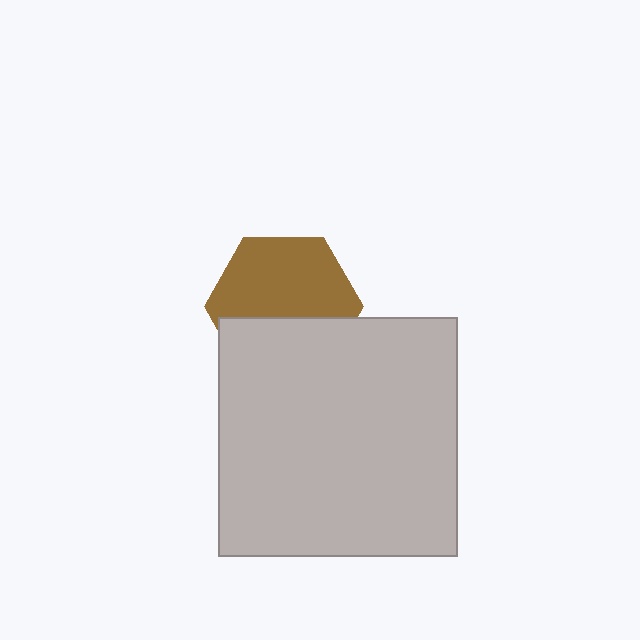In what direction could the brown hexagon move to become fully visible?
The brown hexagon could move up. That would shift it out from behind the light gray square entirely.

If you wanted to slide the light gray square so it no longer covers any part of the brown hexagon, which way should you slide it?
Slide it down — that is the most direct way to separate the two shapes.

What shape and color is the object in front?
The object in front is a light gray square.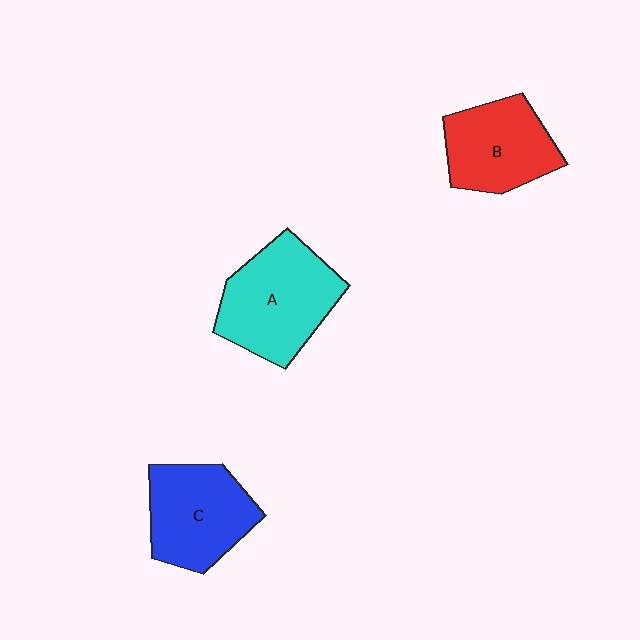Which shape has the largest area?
Shape A (cyan).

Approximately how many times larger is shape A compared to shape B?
Approximately 1.3 times.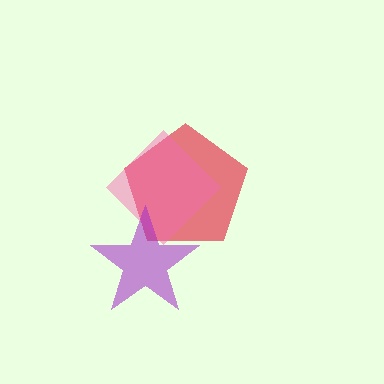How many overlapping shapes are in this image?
There are 3 overlapping shapes in the image.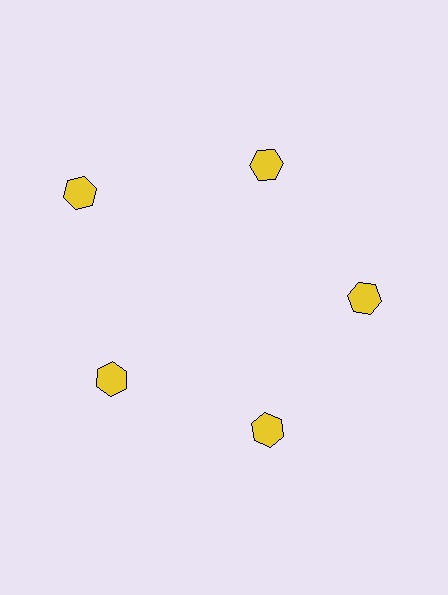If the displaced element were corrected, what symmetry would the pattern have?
It would have 5-fold rotational symmetry — the pattern would map onto itself every 72 degrees.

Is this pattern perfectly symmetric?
No. The 5 yellow hexagons are arranged in a ring, but one element near the 10 o'clock position is pushed outward from the center, breaking the 5-fold rotational symmetry.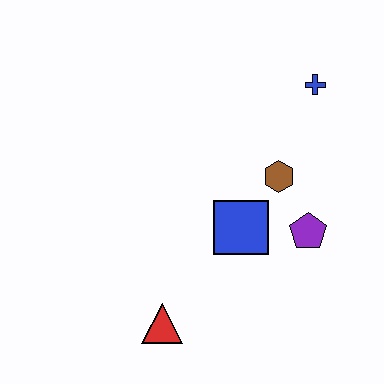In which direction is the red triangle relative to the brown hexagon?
The red triangle is below the brown hexagon.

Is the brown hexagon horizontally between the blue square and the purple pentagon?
Yes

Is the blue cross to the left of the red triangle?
No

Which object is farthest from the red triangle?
The blue cross is farthest from the red triangle.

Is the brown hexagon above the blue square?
Yes